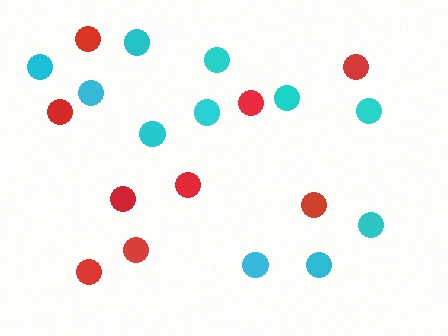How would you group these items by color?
There are 2 groups: one group of red circles (9) and one group of cyan circles (11).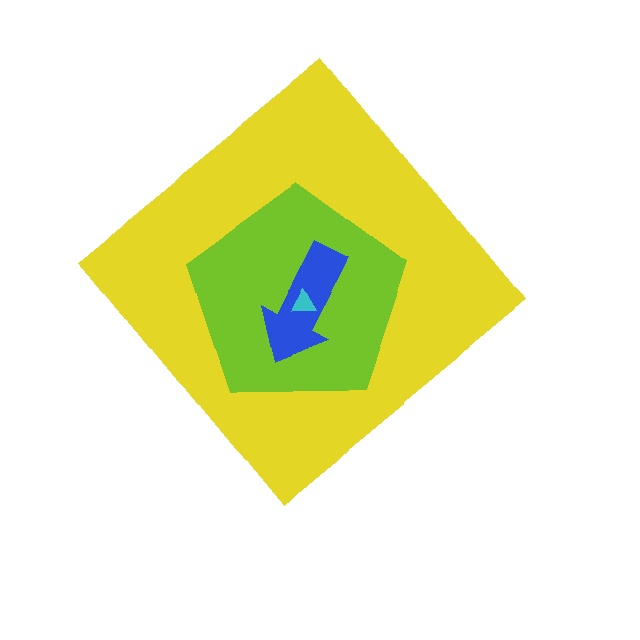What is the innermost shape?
The cyan triangle.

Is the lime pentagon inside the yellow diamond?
Yes.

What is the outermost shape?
The yellow diamond.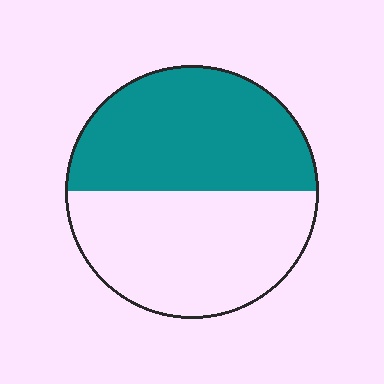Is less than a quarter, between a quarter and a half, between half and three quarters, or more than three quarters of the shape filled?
Between a quarter and a half.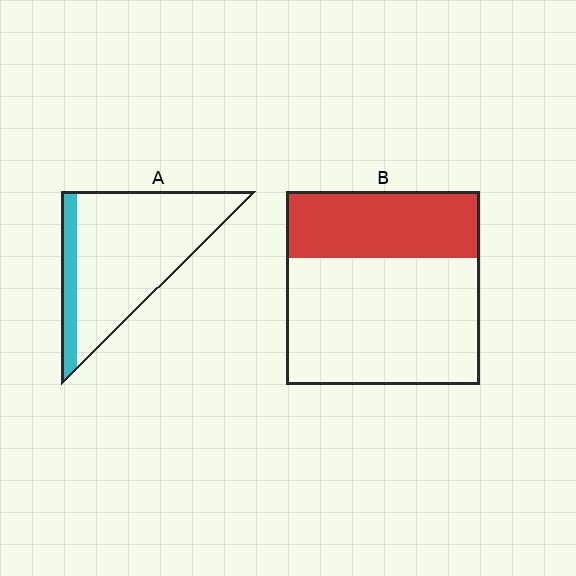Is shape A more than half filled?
No.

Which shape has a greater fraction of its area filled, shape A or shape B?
Shape B.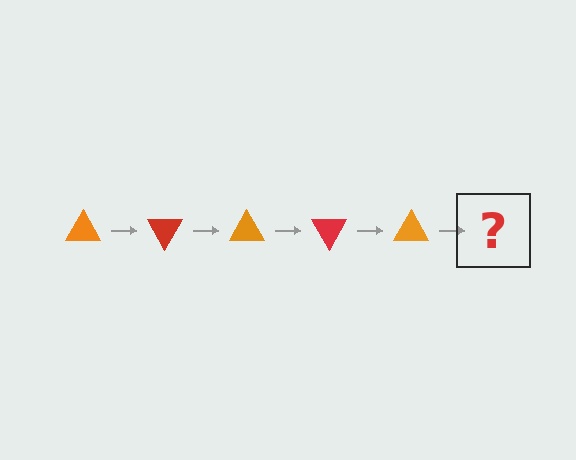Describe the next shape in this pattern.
It should be a red triangle, rotated 300 degrees from the start.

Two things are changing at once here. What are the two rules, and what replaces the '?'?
The two rules are that it rotates 60 degrees each step and the color cycles through orange and red. The '?' should be a red triangle, rotated 300 degrees from the start.